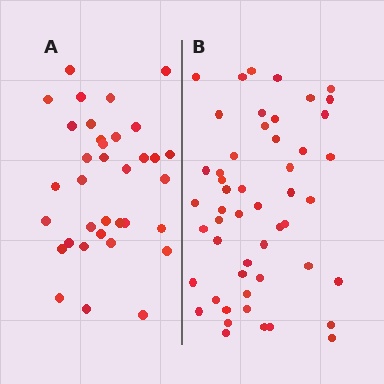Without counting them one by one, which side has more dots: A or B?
Region B (the right region) has more dots.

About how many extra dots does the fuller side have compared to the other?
Region B has approximately 15 more dots than region A.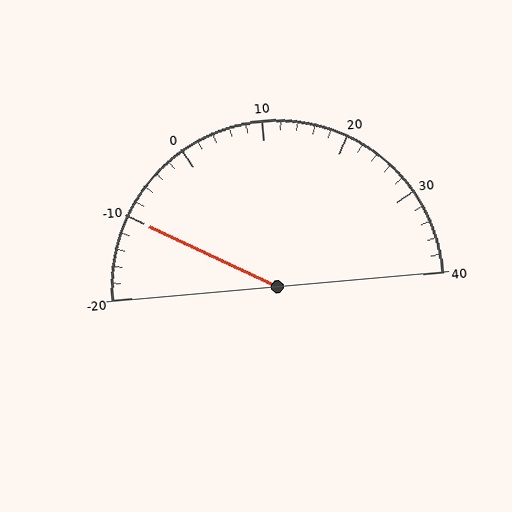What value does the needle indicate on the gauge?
The needle indicates approximately -10.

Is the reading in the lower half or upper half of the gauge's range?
The reading is in the lower half of the range (-20 to 40).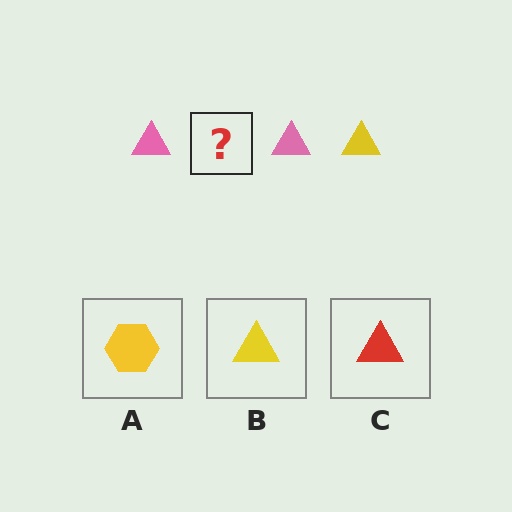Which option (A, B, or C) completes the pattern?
B.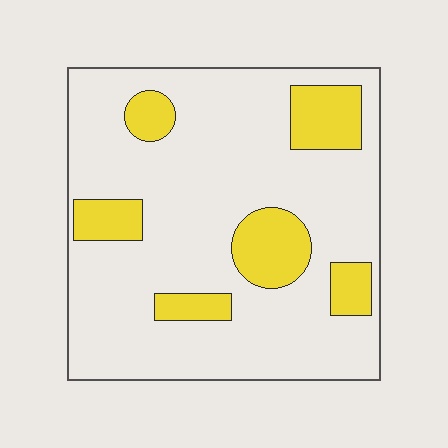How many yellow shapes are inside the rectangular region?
6.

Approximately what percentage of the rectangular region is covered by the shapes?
Approximately 20%.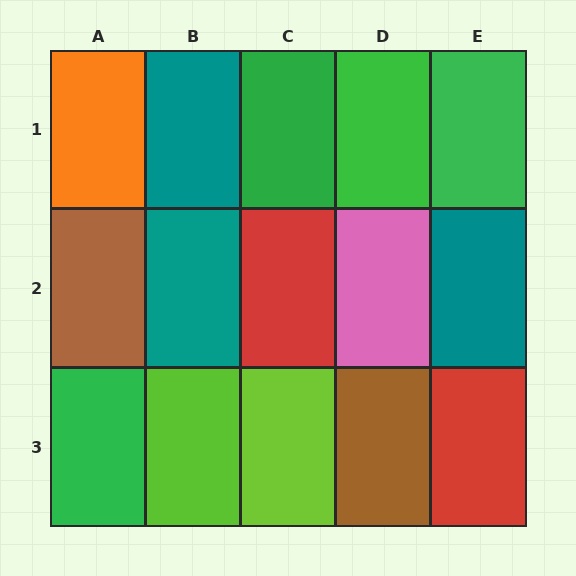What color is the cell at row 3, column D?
Brown.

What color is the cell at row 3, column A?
Green.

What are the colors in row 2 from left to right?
Brown, teal, red, pink, teal.